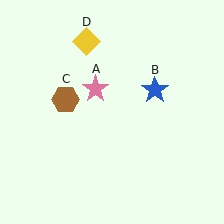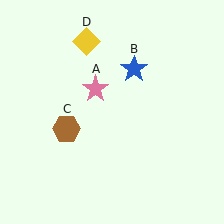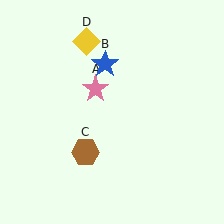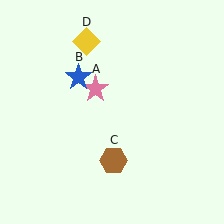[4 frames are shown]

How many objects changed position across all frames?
2 objects changed position: blue star (object B), brown hexagon (object C).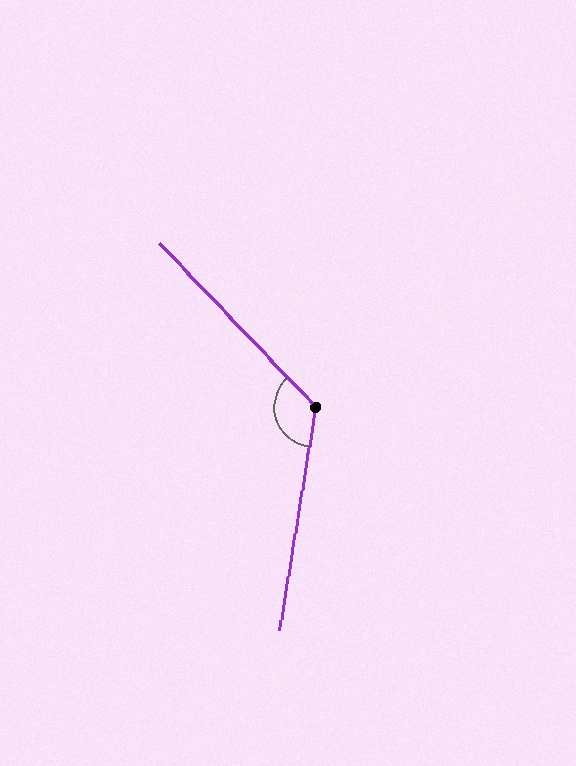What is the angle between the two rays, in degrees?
Approximately 127 degrees.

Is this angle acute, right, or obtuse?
It is obtuse.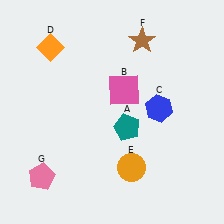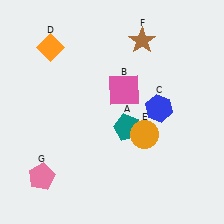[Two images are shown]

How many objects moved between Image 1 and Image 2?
1 object moved between the two images.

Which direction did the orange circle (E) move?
The orange circle (E) moved up.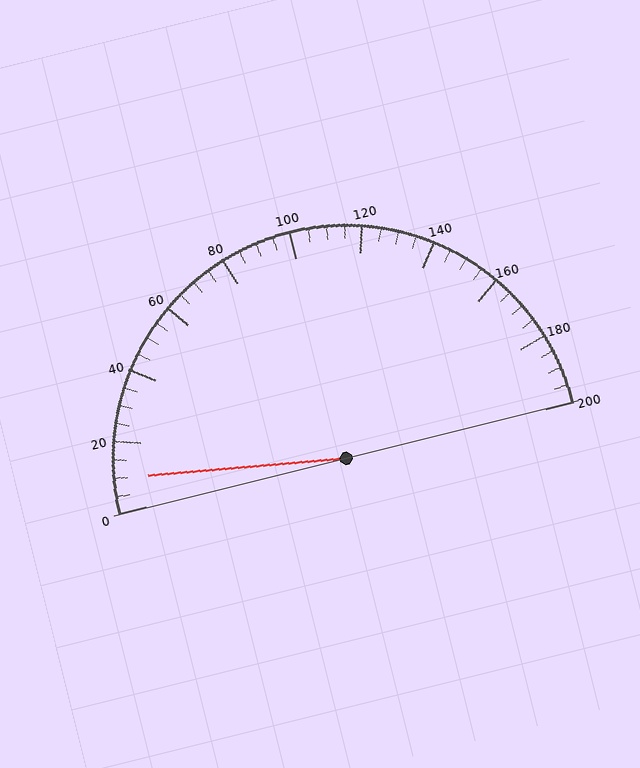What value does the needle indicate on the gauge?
The needle indicates approximately 10.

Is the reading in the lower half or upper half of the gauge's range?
The reading is in the lower half of the range (0 to 200).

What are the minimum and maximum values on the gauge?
The gauge ranges from 0 to 200.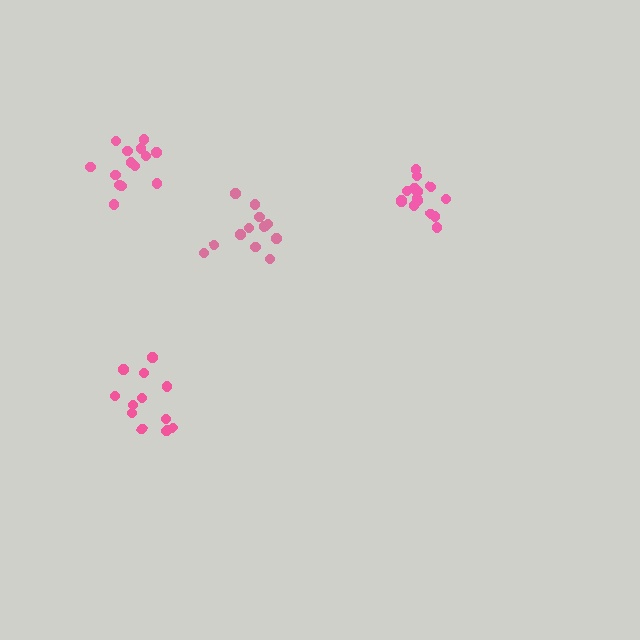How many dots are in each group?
Group 1: 13 dots, Group 2: 14 dots, Group 3: 15 dots, Group 4: 12 dots (54 total).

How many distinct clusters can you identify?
There are 4 distinct clusters.